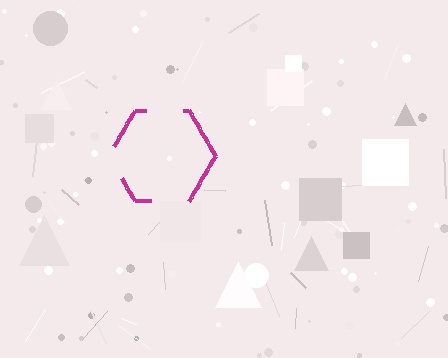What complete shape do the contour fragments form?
The contour fragments form a hexagon.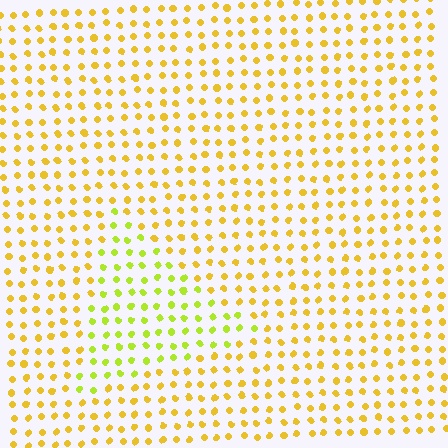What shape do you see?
I see a triangle.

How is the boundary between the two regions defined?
The boundary is defined purely by a slight shift in hue (about 32 degrees). Spacing, size, and orientation are identical on both sides.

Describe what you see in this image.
The image is filled with small yellow elements in a uniform arrangement. A triangle-shaped region is visible where the elements are tinted to a slightly different hue, forming a subtle color boundary.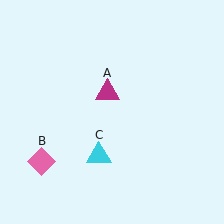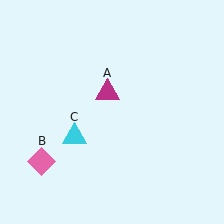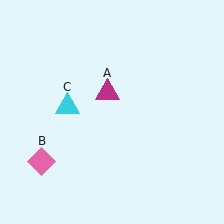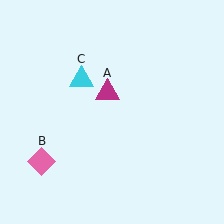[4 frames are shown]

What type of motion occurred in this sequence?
The cyan triangle (object C) rotated clockwise around the center of the scene.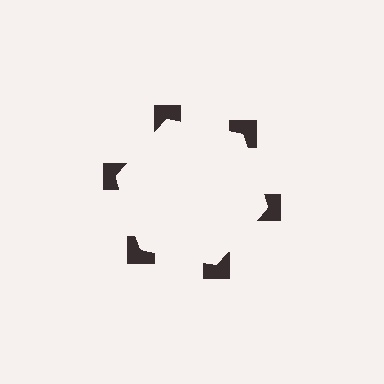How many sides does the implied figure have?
6 sides.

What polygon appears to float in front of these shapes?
An illusory hexagon — its edges are inferred from the aligned wedge cuts in the notched squares, not physically drawn.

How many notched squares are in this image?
There are 6 — one at each vertex of the illusory hexagon.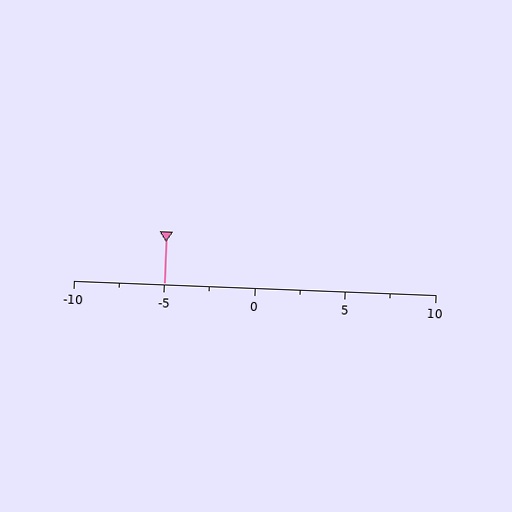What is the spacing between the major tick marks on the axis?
The major ticks are spaced 5 apart.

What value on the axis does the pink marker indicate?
The marker indicates approximately -5.